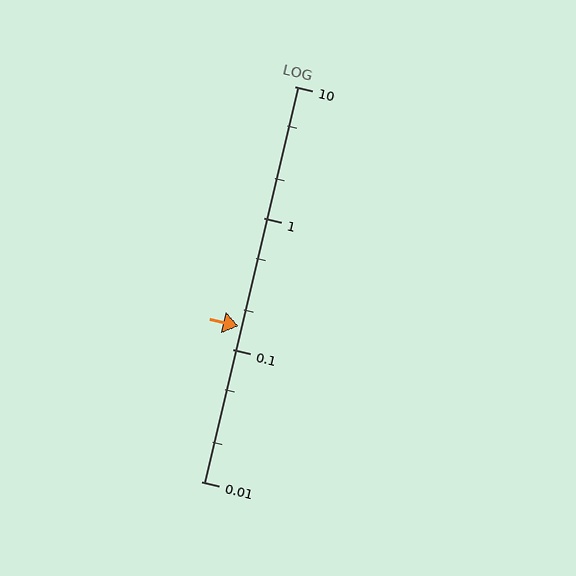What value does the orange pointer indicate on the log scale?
The pointer indicates approximately 0.15.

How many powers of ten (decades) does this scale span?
The scale spans 3 decades, from 0.01 to 10.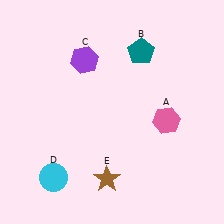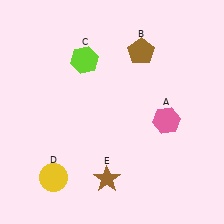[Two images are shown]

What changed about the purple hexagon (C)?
In Image 1, C is purple. In Image 2, it changed to lime.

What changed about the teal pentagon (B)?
In Image 1, B is teal. In Image 2, it changed to brown.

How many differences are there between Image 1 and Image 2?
There are 3 differences between the two images.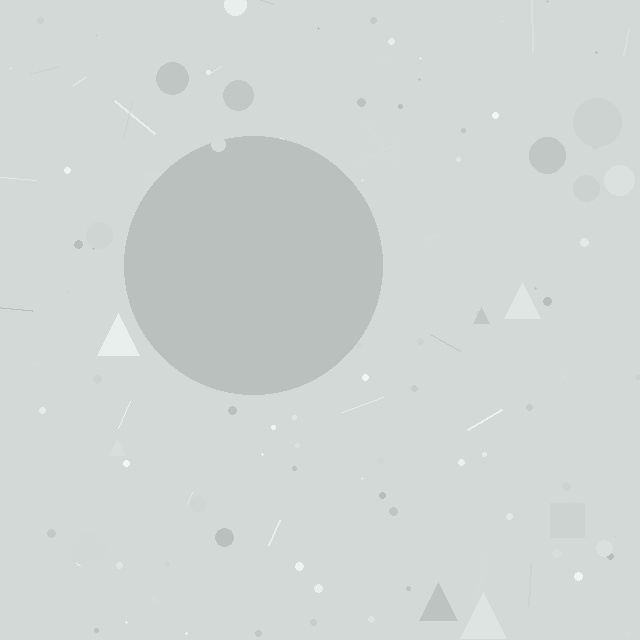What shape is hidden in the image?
A circle is hidden in the image.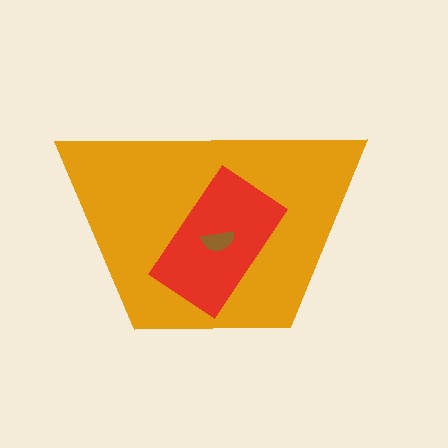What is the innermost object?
The brown semicircle.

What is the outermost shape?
The orange trapezoid.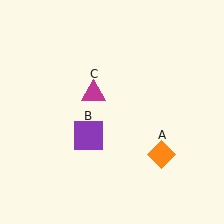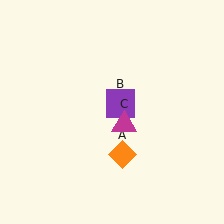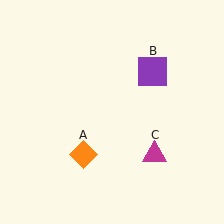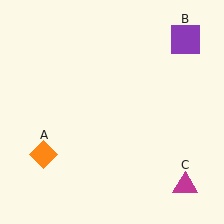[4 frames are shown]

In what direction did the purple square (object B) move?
The purple square (object B) moved up and to the right.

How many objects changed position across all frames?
3 objects changed position: orange diamond (object A), purple square (object B), magenta triangle (object C).